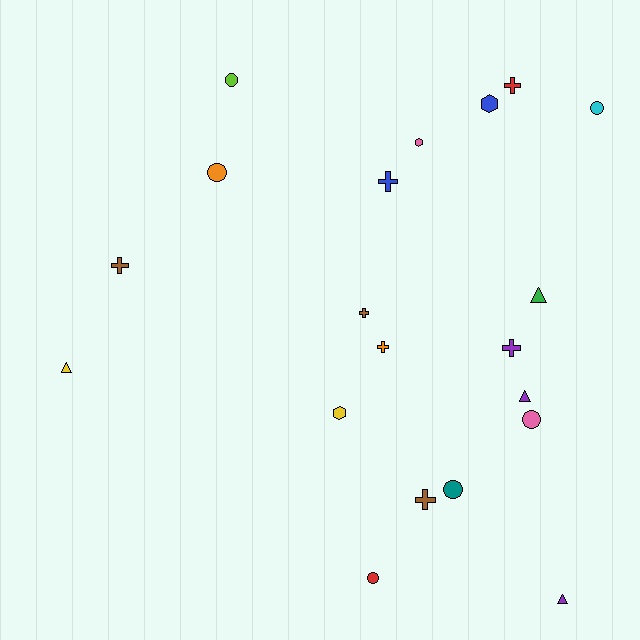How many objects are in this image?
There are 20 objects.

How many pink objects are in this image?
There are 2 pink objects.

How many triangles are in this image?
There are 4 triangles.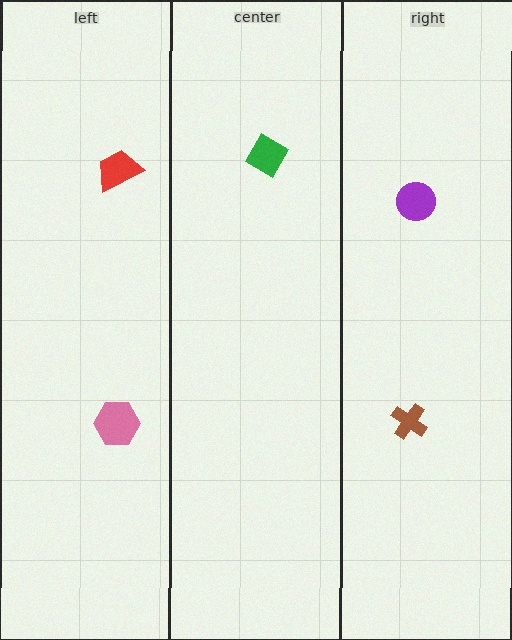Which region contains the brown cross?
The right region.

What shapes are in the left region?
The red trapezoid, the pink hexagon.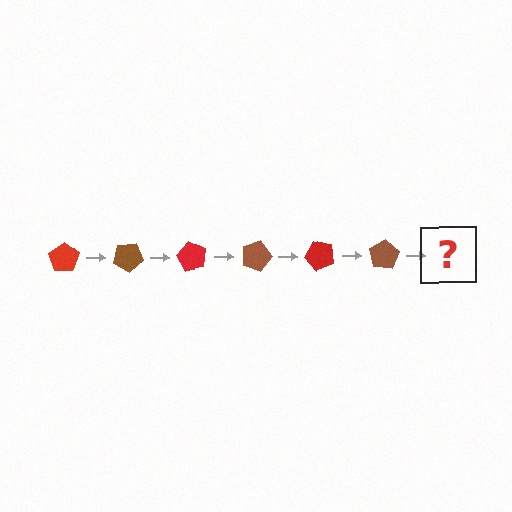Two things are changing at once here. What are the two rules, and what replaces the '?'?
The two rules are that it rotates 30 degrees each step and the color cycles through red and brown. The '?' should be a red pentagon, rotated 180 degrees from the start.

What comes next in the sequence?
The next element should be a red pentagon, rotated 180 degrees from the start.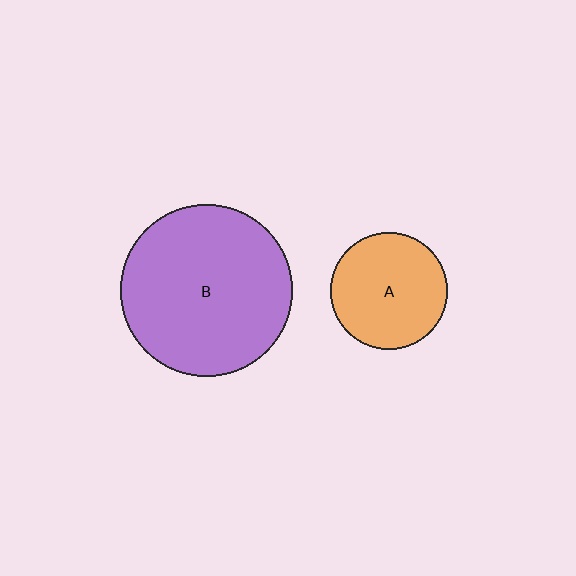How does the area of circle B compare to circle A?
Approximately 2.1 times.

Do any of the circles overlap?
No, none of the circles overlap.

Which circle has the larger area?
Circle B (purple).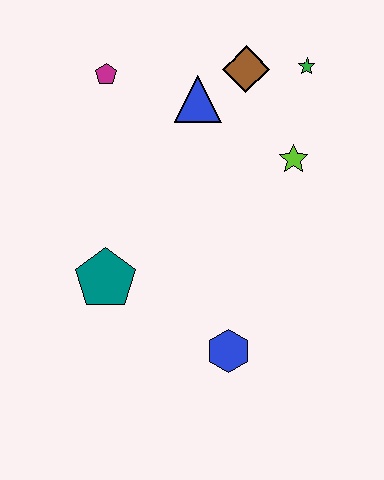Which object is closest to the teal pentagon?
The blue hexagon is closest to the teal pentagon.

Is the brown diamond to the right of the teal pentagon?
Yes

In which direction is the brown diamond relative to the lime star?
The brown diamond is above the lime star.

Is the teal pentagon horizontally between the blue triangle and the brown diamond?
No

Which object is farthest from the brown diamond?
The blue hexagon is farthest from the brown diamond.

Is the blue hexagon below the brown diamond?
Yes